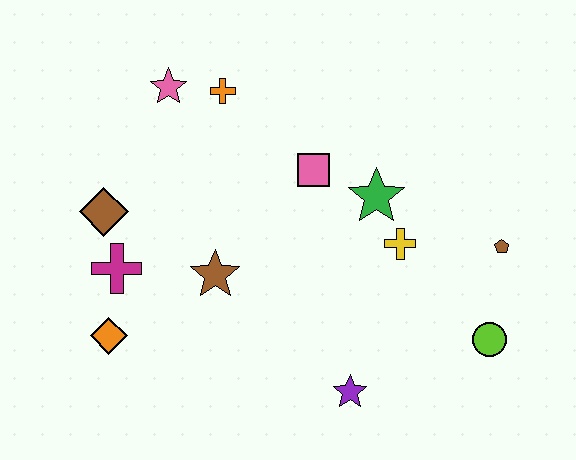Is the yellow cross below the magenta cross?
No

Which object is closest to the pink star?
The orange cross is closest to the pink star.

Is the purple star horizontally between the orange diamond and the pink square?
No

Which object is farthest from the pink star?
The lime circle is farthest from the pink star.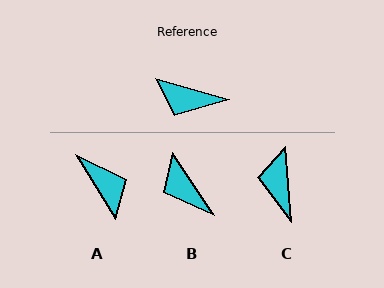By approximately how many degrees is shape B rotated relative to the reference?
Approximately 41 degrees clockwise.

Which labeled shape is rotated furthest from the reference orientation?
A, about 137 degrees away.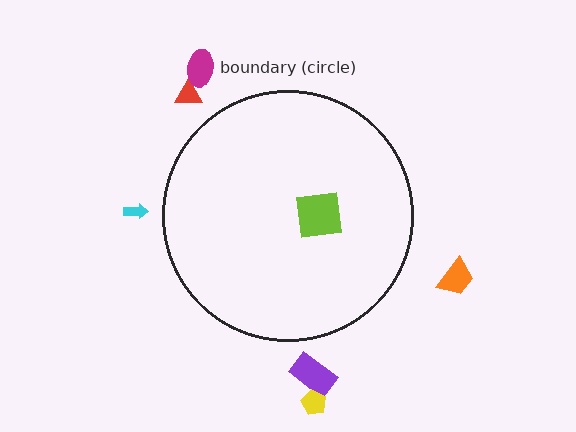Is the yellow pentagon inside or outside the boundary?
Outside.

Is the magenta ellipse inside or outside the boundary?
Outside.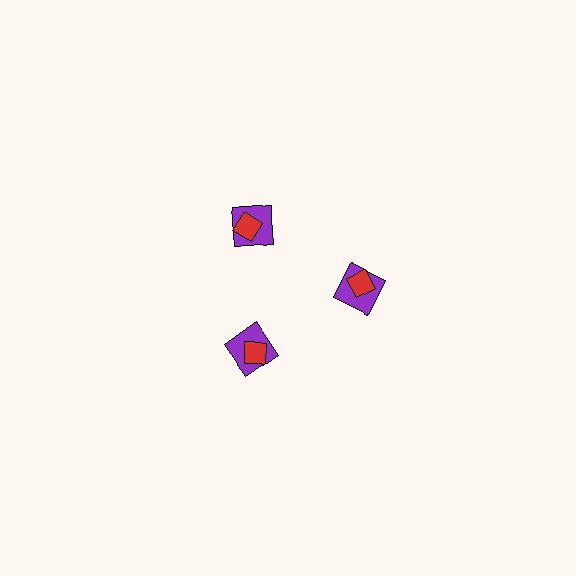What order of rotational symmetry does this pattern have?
This pattern has 3-fold rotational symmetry.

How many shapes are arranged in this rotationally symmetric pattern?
There are 6 shapes, arranged in 3 groups of 2.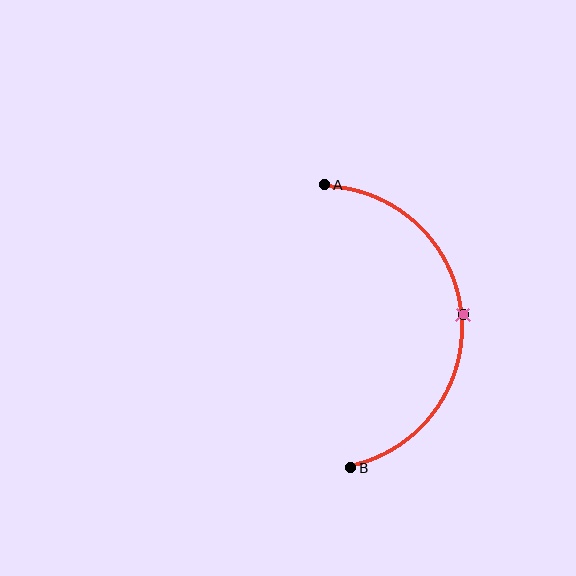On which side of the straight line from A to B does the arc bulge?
The arc bulges to the right of the straight line connecting A and B.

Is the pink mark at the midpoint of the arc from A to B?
Yes. The pink mark lies on the arc at equal arc-length from both A and B — it is the arc midpoint.